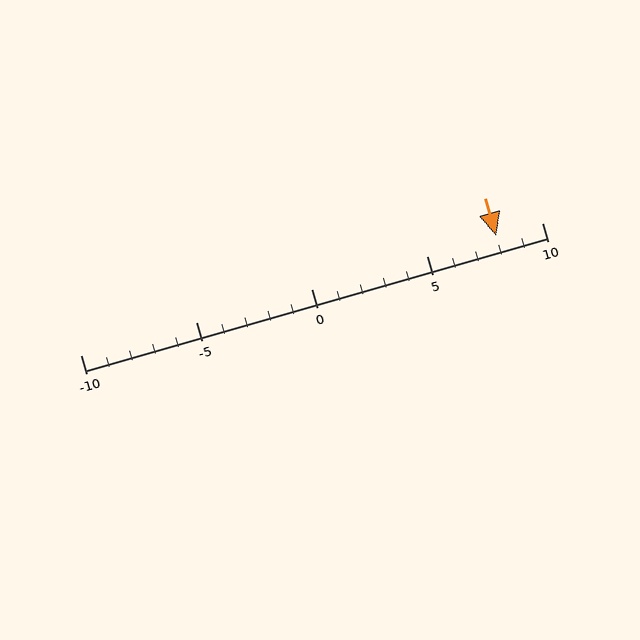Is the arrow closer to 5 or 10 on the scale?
The arrow is closer to 10.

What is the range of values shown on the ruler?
The ruler shows values from -10 to 10.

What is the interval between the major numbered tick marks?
The major tick marks are spaced 5 units apart.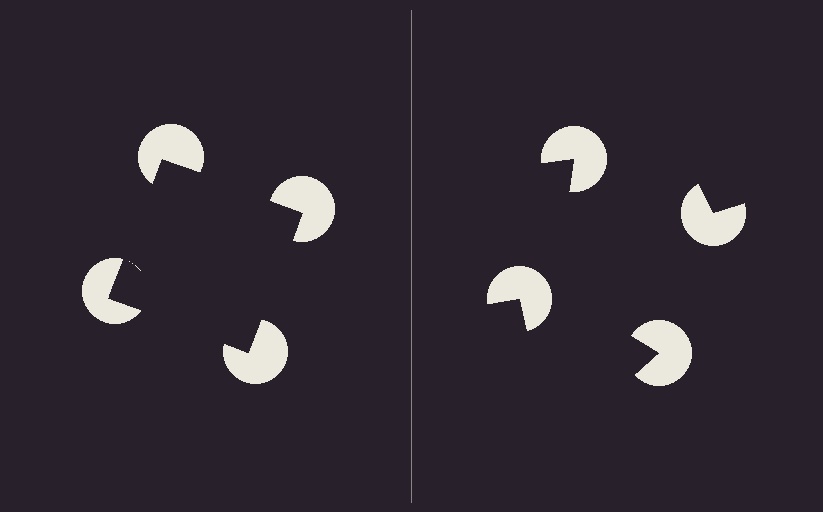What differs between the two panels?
The pac-man discs are positioned identically on both sides; only the wedge orientations differ. On the left they align to a square; on the right they are misaligned.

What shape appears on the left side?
An illusory square.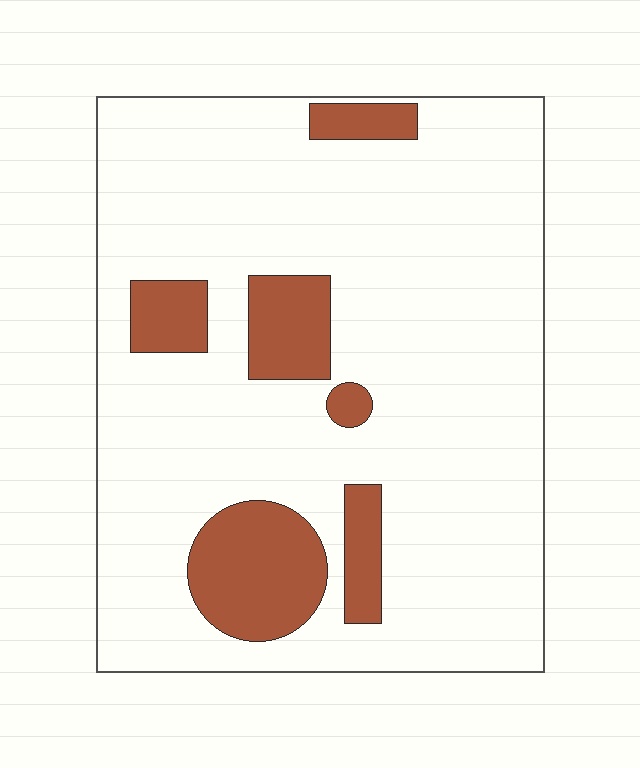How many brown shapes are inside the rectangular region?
6.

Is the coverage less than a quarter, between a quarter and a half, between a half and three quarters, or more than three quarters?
Less than a quarter.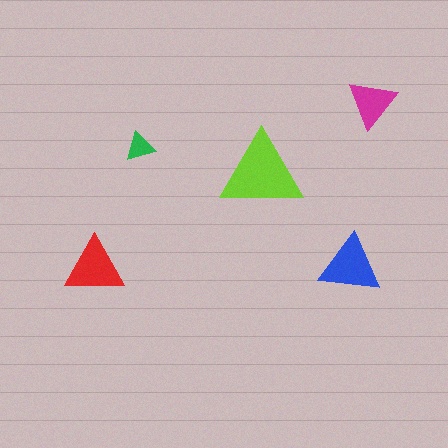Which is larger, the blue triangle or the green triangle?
The blue one.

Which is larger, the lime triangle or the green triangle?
The lime one.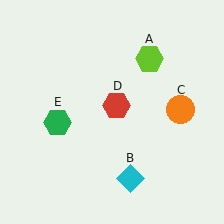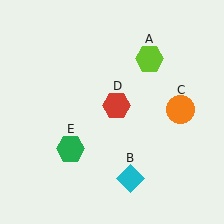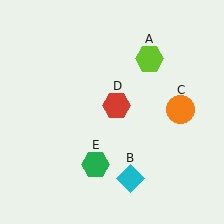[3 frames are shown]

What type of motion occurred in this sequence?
The green hexagon (object E) rotated counterclockwise around the center of the scene.